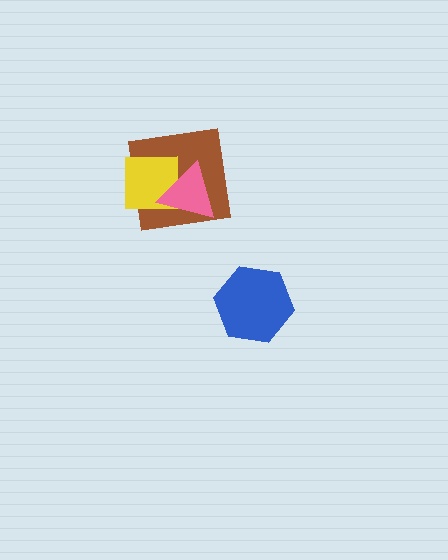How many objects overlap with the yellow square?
2 objects overlap with the yellow square.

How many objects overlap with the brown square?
2 objects overlap with the brown square.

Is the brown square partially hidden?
Yes, it is partially covered by another shape.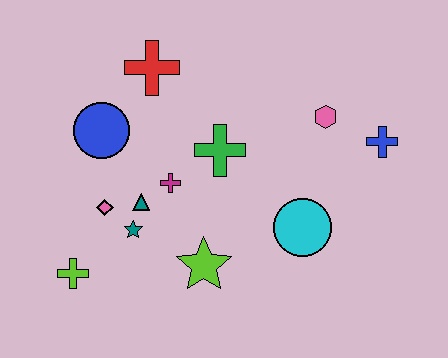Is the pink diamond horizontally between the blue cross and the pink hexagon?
No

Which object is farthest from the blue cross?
The lime cross is farthest from the blue cross.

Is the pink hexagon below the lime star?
No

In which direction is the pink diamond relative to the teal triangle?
The pink diamond is to the left of the teal triangle.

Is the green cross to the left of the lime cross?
No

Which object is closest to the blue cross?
The pink hexagon is closest to the blue cross.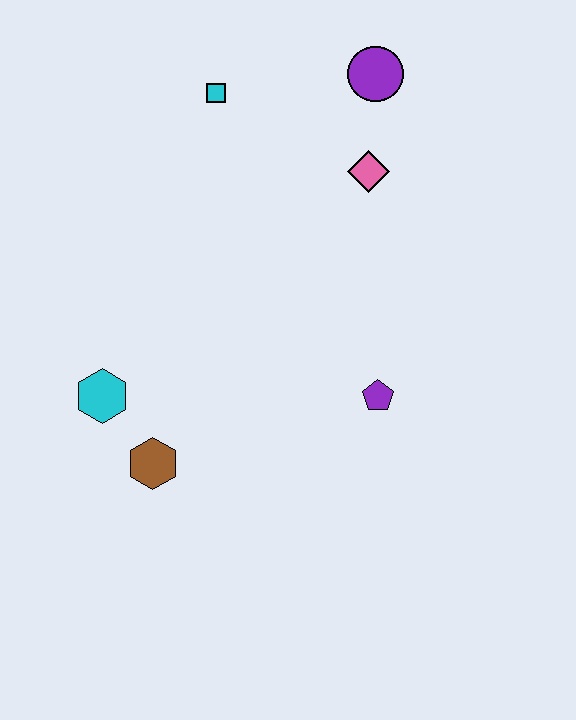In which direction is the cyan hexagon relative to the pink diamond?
The cyan hexagon is to the left of the pink diamond.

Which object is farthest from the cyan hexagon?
The purple circle is farthest from the cyan hexagon.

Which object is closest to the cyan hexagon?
The brown hexagon is closest to the cyan hexagon.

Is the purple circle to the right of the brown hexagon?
Yes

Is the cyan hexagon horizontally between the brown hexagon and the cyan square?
No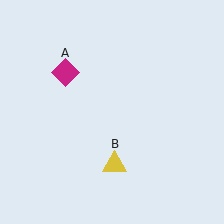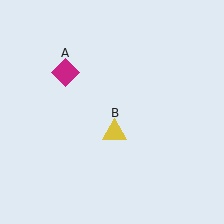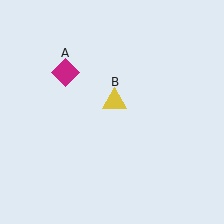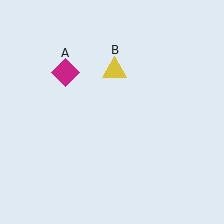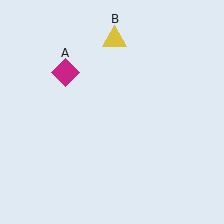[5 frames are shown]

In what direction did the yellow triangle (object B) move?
The yellow triangle (object B) moved up.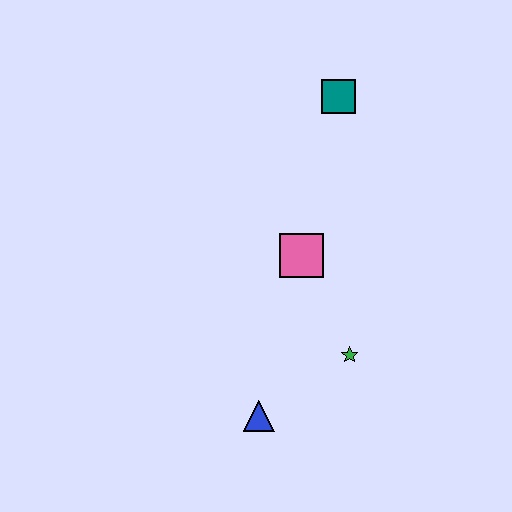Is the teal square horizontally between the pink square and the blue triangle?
No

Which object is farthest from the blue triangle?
The teal square is farthest from the blue triangle.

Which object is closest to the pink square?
The green star is closest to the pink square.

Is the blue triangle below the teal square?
Yes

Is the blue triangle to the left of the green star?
Yes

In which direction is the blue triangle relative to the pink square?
The blue triangle is below the pink square.